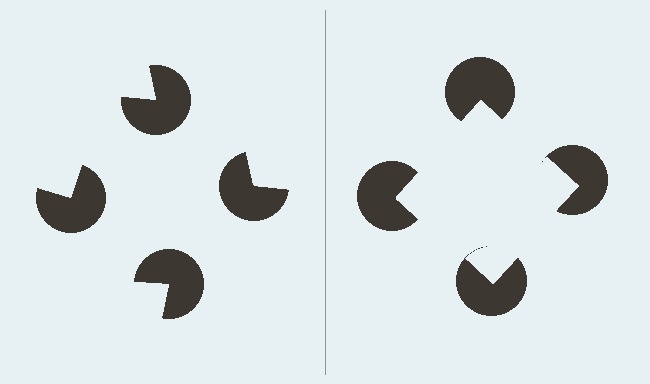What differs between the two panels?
The pac-man discs are positioned identically on both sides; only the wedge orientations differ. On the right they align to a square; on the left they are misaligned.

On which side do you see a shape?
An illusory square appears on the right side. On the left side the wedge cuts are rotated, so no coherent shape forms.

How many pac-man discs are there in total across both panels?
8 — 4 on each side.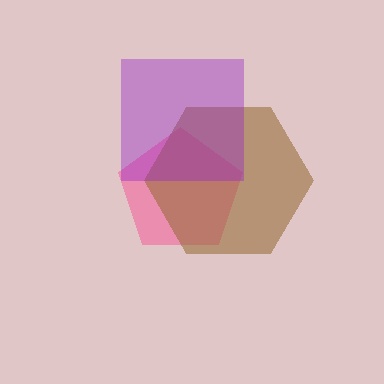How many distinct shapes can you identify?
There are 3 distinct shapes: a pink pentagon, a brown hexagon, a purple square.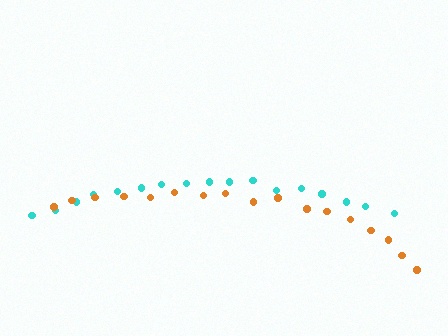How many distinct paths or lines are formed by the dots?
There are 2 distinct paths.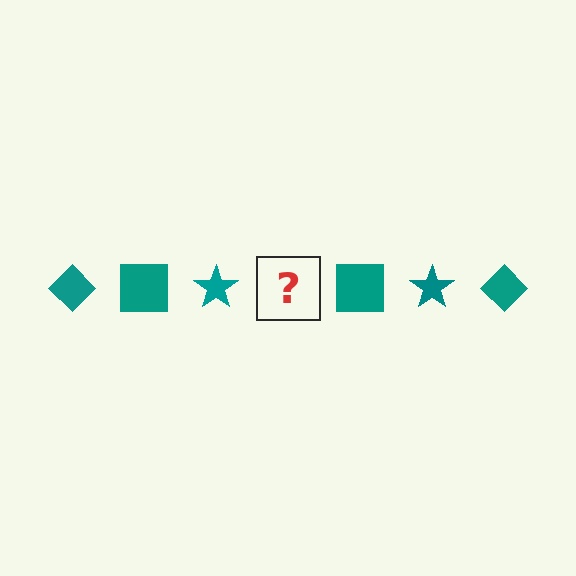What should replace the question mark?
The question mark should be replaced with a teal diamond.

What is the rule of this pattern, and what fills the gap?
The rule is that the pattern cycles through diamond, square, star shapes in teal. The gap should be filled with a teal diamond.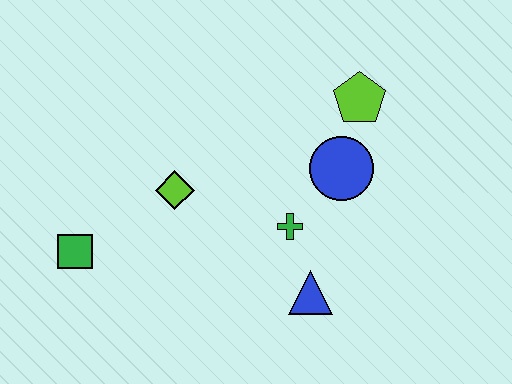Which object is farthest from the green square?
The lime pentagon is farthest from the green square.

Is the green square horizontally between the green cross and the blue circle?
No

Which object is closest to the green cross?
The blue triangle is closest to the green cross.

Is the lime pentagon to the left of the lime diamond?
No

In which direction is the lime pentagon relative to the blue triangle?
The lime pentagon is above the blue triangle.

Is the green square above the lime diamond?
No